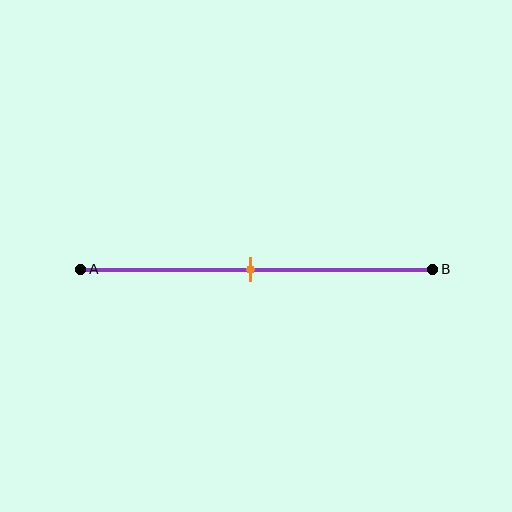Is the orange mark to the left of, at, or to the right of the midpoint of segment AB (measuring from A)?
The orange mark is approximately at the midpoint of segment AB.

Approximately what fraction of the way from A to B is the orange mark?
The orange mark is approximately 50% of the way from A to B.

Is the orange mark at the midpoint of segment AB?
Yes, the mark is approximately at the midpoint.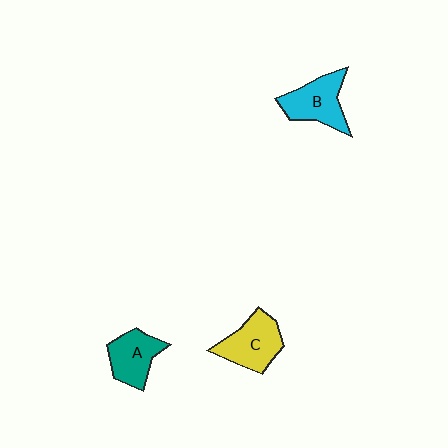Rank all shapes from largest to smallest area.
From largest to smallest: C (yellow), B (cyan), A (teal).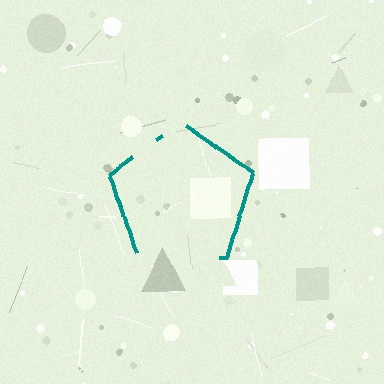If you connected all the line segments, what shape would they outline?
They would outline a pentagon.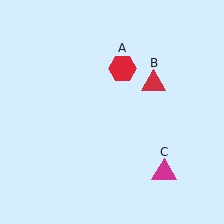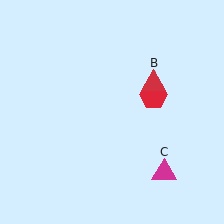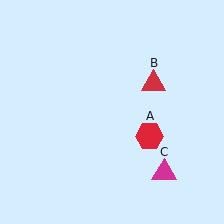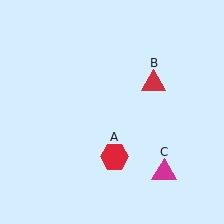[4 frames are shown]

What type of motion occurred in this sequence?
The red hexagon (object A) rotated clockwise around the center of the scene.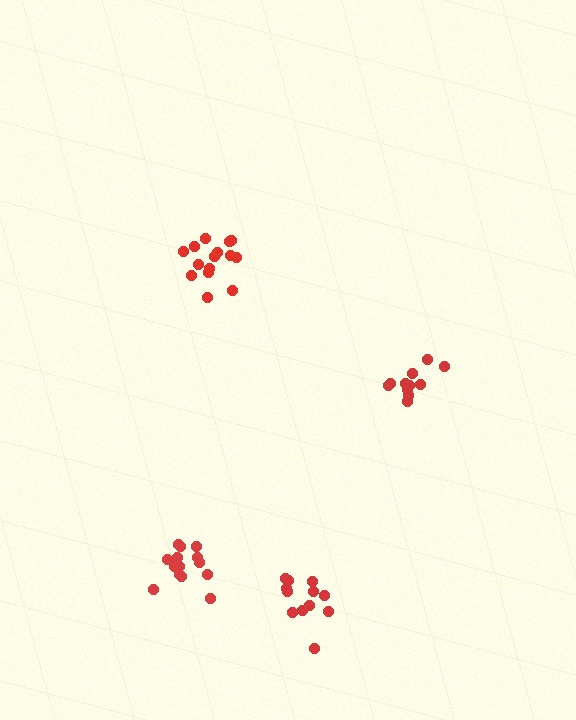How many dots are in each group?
Group 1: 15 dots, Group 2: 14 dots, Group 3: 11 dots, Group 4: 12 dots (52 total).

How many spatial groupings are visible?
There are 4 spatial groupings.